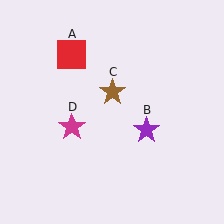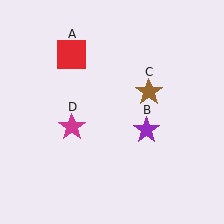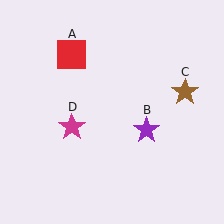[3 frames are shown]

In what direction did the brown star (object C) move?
The brown star (object C) moved right.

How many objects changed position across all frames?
1 object changed position: brown star (object C).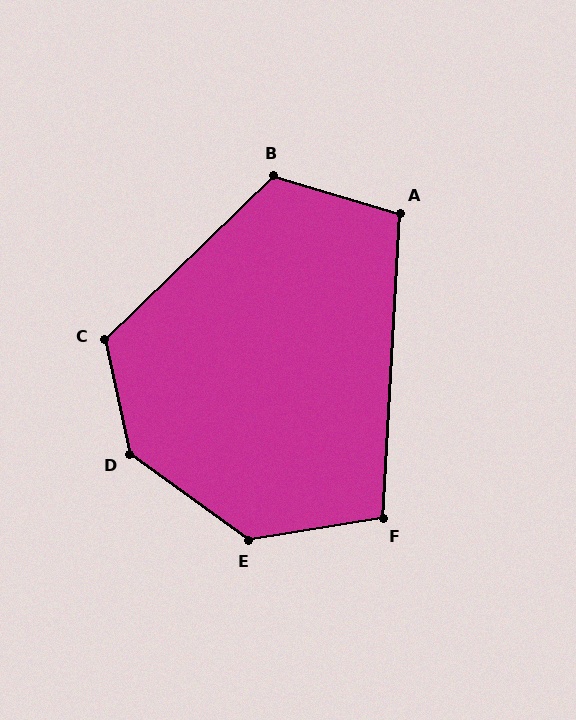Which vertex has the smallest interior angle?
F, at approximately 103 degrees.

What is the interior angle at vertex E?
Approximately 135 degrees (obtuse).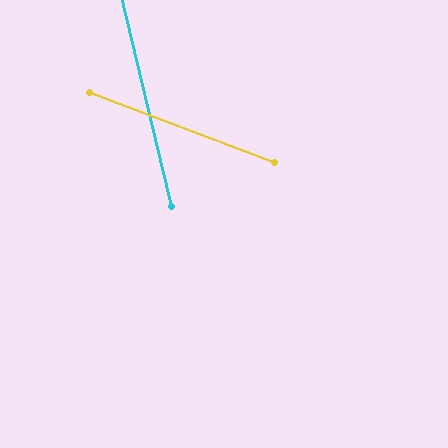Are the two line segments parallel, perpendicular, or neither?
Neither parallel nor perpendicular — they differ by about 56°.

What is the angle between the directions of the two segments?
Approximately 56 degrees.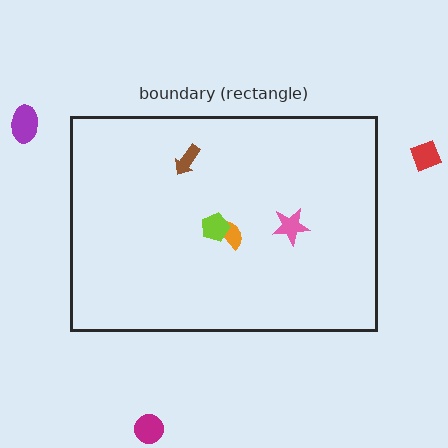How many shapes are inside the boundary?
4 inside, 3 outside.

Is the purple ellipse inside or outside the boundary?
Outside.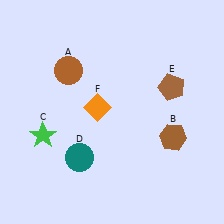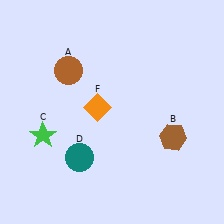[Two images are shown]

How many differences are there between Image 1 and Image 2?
There is 1 difference between the two images.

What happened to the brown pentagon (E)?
The brown pentagon (E) was removed in Image 2. It was in the top-right area of Image 1.